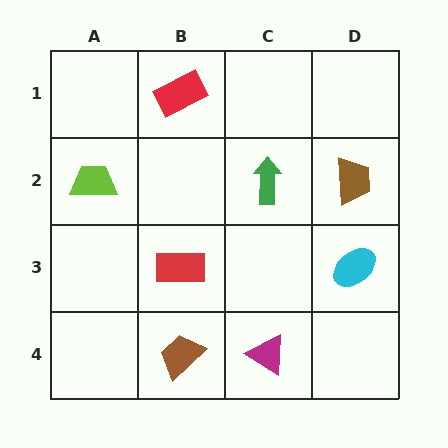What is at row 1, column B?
A red rectangle.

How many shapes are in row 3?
2 shapes.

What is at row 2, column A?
A lime trapezoid.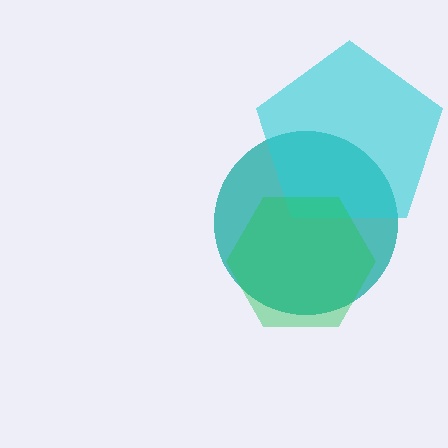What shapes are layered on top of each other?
The layered shapes are: a teal circle, a cyan pentagon, a green hexagon.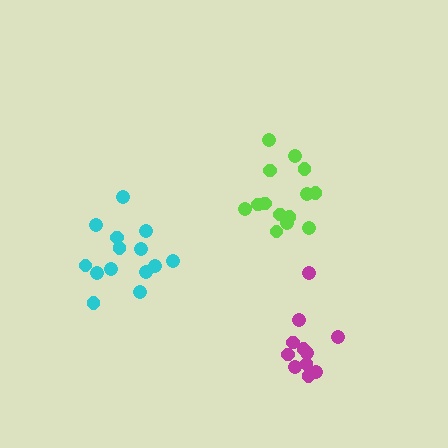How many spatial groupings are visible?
There are 3 spatial groupings.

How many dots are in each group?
Group 1: 14 dots, Group 2: 14 dots, Group 3: 11 dots (39 total).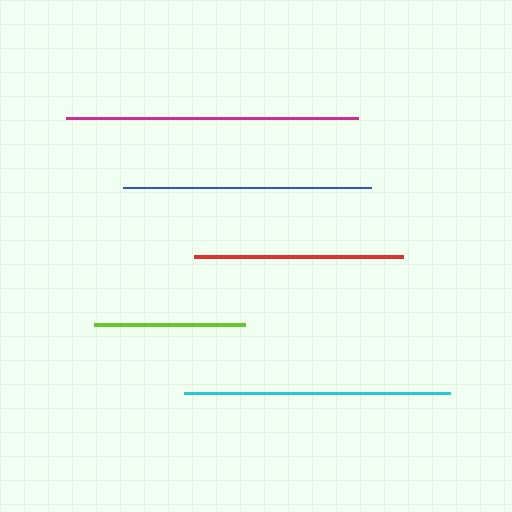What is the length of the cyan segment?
The cyan segment is approximately 266 pixels long.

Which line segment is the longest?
The magenta line is the longest at approximately 292 pixels.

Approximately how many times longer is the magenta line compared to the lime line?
The magenta line is approximately 1.9 times the length of the lime line.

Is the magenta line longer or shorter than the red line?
The magenta line is longer than the red line.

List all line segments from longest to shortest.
From longest to shortest: magenta, cyan, blue, red, lime.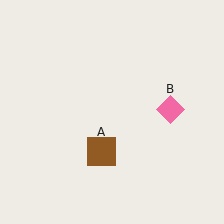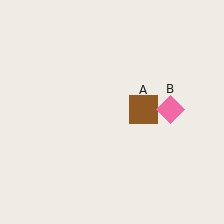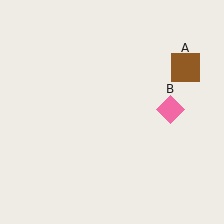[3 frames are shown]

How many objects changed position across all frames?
1 object changed position: brown square (object A).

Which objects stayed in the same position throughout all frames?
Pink diamond (object B) remained stationary.